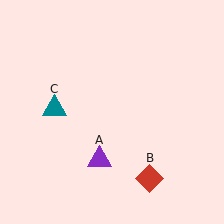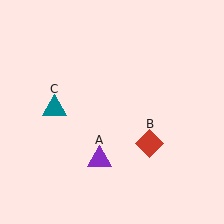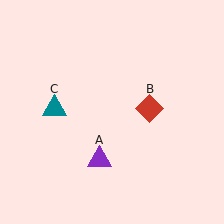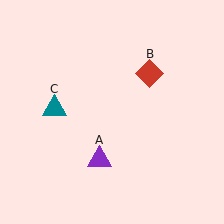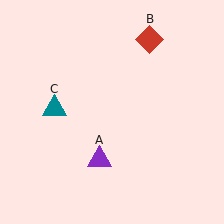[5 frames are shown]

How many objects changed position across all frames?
1 object changed position: red diamond (object B).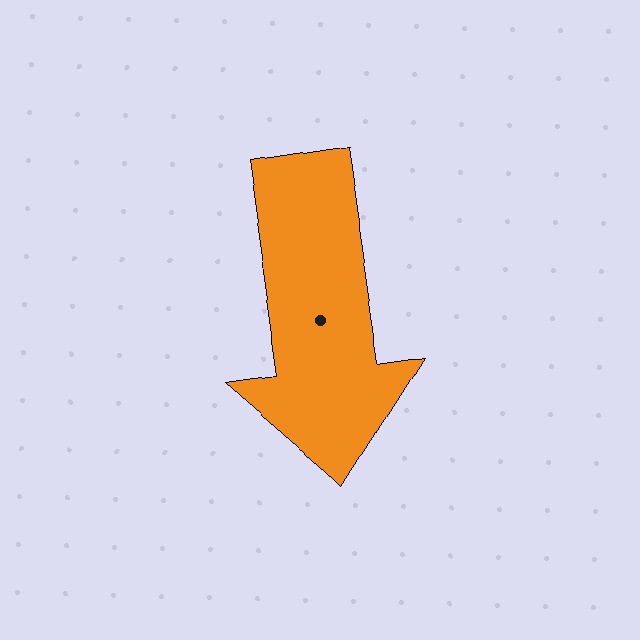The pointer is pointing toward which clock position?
Roughly 6 o'clock.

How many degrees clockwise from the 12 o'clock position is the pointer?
Approximately 172 degrees.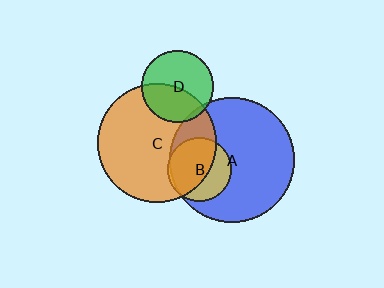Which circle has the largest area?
Circle A (blue).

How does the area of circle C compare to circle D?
Approximately 2.7 times.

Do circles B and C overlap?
Yes.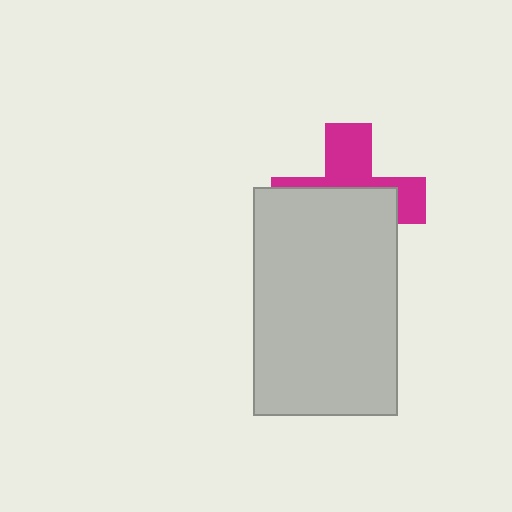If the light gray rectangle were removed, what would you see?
You would see the complete magenta cross.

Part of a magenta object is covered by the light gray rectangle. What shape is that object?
It is a cross.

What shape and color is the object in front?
The object in front is a light gray rectangle.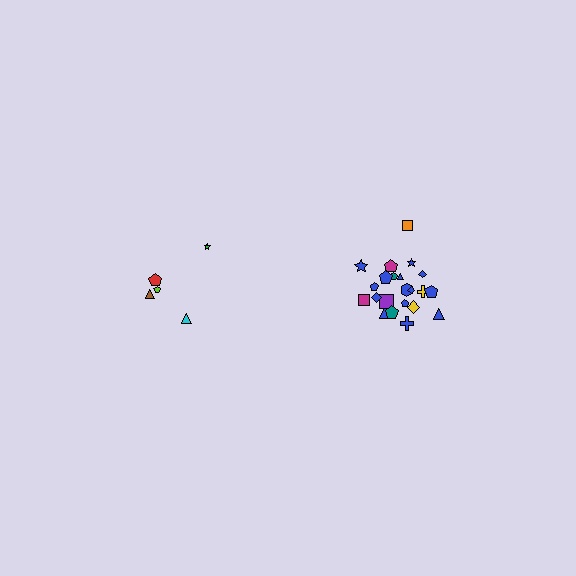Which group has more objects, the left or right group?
The right group.